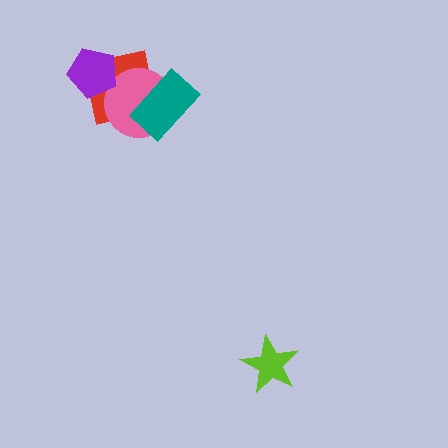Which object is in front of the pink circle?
The teal rectangle is in front of the pink circle.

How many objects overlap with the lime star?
0 objects overlap with the lime star.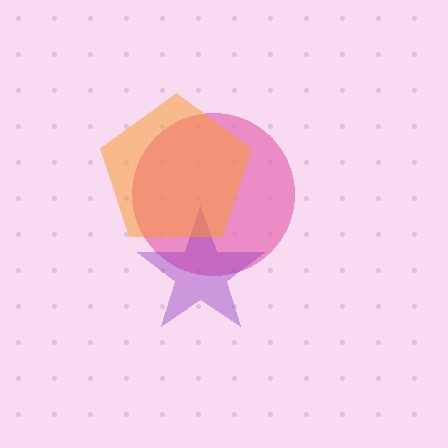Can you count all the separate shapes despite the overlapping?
Yes, there are 3 separate shapes.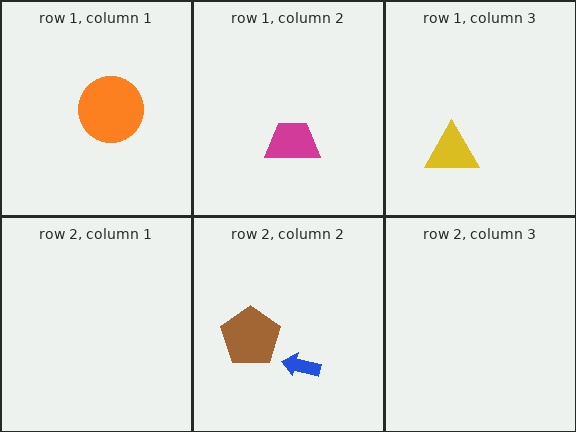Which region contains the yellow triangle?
The row 1, column 3 region.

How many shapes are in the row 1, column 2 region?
1.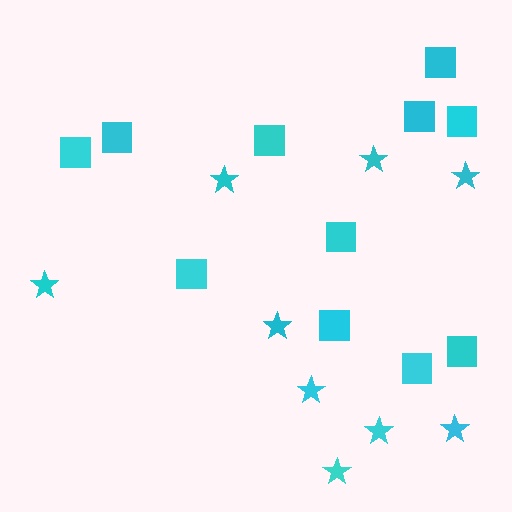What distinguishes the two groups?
There are 2 groups: one group of squares (11) and one group of stars (9).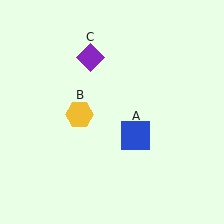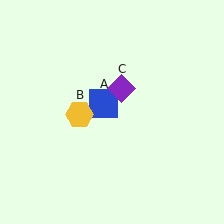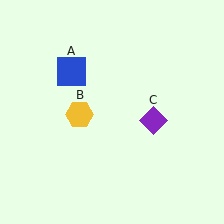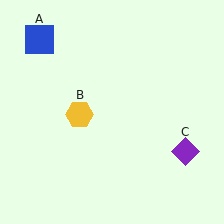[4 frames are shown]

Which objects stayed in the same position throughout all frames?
Yellow hexagon (object B) remained stationary.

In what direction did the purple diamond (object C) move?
The purple diamond (object C) moved down and to the right.